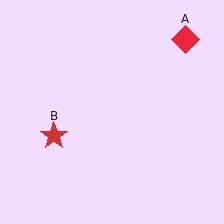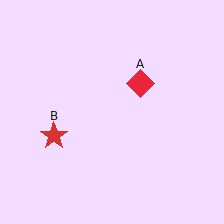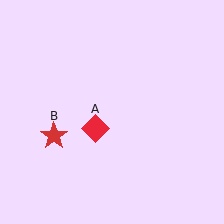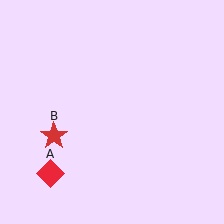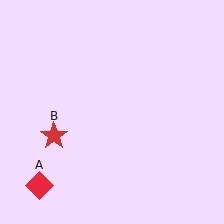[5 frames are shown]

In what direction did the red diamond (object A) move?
The red diamond (object A) moved down and to the left.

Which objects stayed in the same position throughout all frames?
Red star (object B) remained stationary.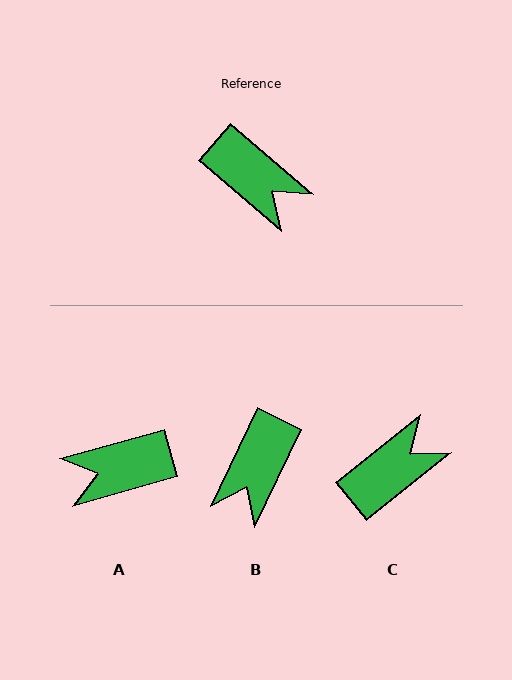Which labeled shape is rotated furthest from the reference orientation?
A, about 124 degrees away.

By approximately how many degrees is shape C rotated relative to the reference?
Approximately 79 degrees counter-clockwise.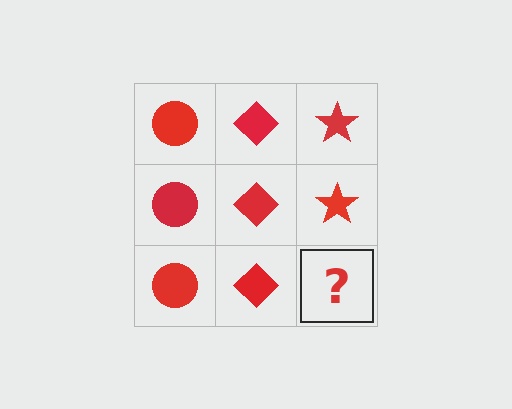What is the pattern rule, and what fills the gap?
The rule is that each column has a consistent shape. The gap should be filled with a red star.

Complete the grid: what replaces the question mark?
The question mark should be replaced with a red star.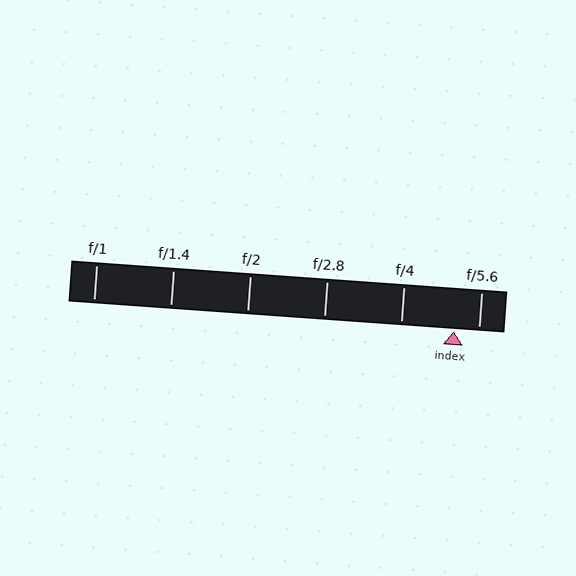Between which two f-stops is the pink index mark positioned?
The index mark is between f/4 and f/5.6.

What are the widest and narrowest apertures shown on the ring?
The widest aperture shown is f/1 and the narrowest is f/5.6.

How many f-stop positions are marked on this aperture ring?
There are 6 f-stop positions marked.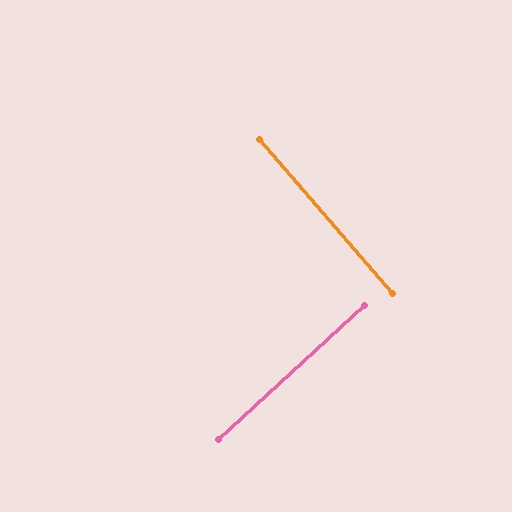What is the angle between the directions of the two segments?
Approximately 88 degrees.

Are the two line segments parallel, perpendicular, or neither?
Perpendicular — they meet at approximately 88°.